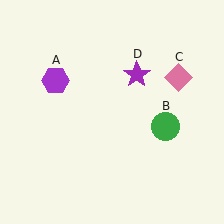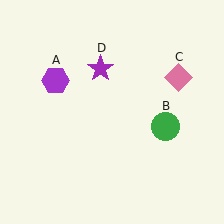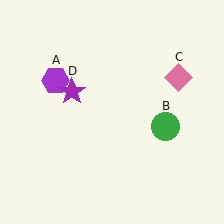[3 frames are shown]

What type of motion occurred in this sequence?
The purple star (object D) rotated counterclockwise around the center of the scene.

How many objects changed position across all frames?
1 object changed position: purple star (object D).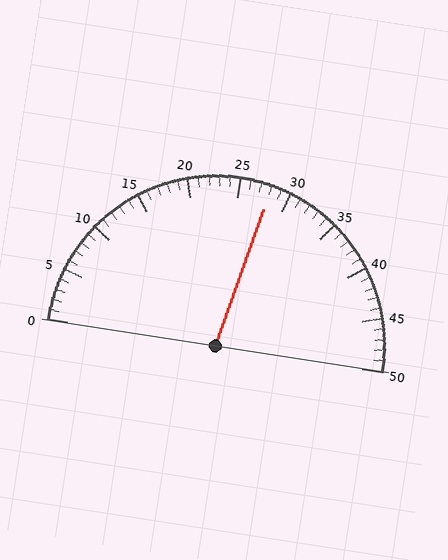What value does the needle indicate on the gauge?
The needle indicates approximately 28.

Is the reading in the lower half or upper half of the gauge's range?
The reading is in the upper half of the range (0 to 50).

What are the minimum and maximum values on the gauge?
The gauge ranges from 0 to 50.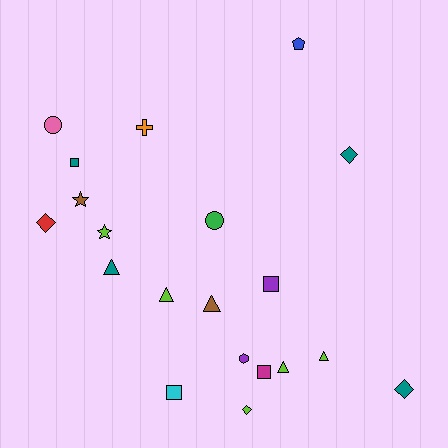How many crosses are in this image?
There is 1 cross.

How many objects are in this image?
There are 20 objects.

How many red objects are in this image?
There is 1 red object.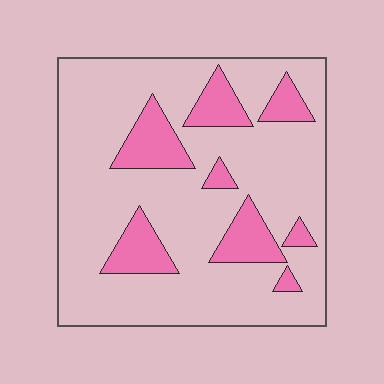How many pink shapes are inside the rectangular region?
8.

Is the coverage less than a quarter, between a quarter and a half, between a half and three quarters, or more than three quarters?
Less than a quarter.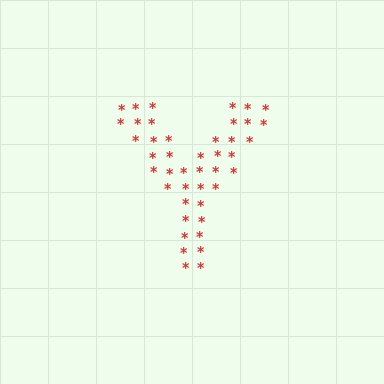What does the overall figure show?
The overall figure shows the letter Y.